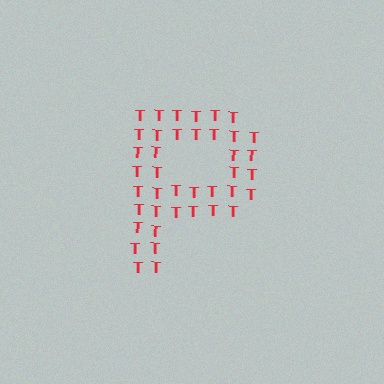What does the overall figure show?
The overall figure shows the letter P.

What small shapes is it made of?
It is made of small letter T's.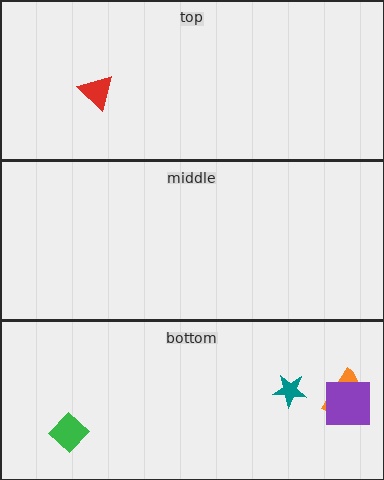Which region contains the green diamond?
The bottom region.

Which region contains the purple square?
The bottom region.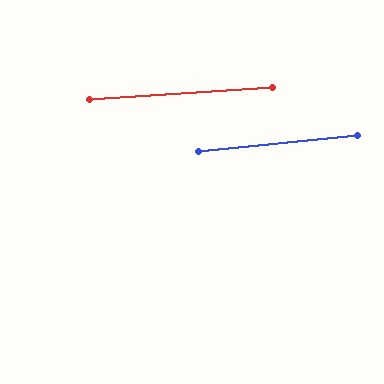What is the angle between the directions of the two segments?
Approximately 2 degrees.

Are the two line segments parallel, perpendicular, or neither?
Parallel — their directions differ by only 2.0°.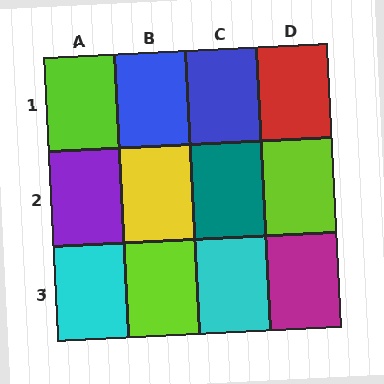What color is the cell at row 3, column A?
Cyan.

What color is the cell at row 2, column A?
Purple.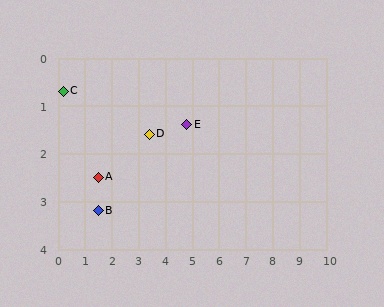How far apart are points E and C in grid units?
Points E and C are about 4.7 grid units apart.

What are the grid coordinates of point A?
Point A is at approximately (1.5, 2.5).